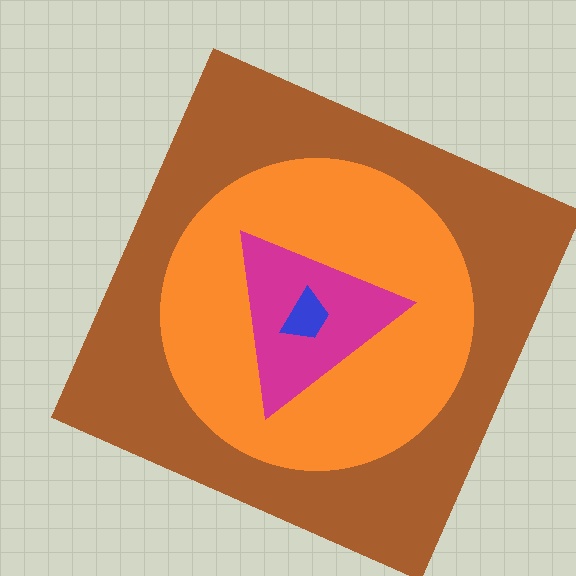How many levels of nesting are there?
4.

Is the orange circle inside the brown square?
Yes.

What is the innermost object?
The blue trapezoid.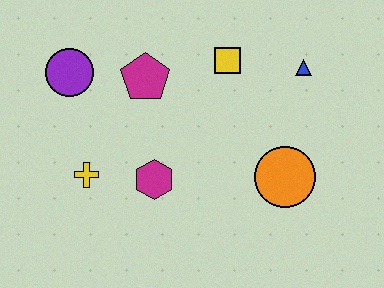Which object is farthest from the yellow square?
The yellow cross is farthest from the yellow square.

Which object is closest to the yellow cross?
The magenta hexagon is closest to the yellow cross.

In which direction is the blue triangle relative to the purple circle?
The blue triangle is to the right of the purple circle.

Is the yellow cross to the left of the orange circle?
Yes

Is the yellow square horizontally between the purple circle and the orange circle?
Yes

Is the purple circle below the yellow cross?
No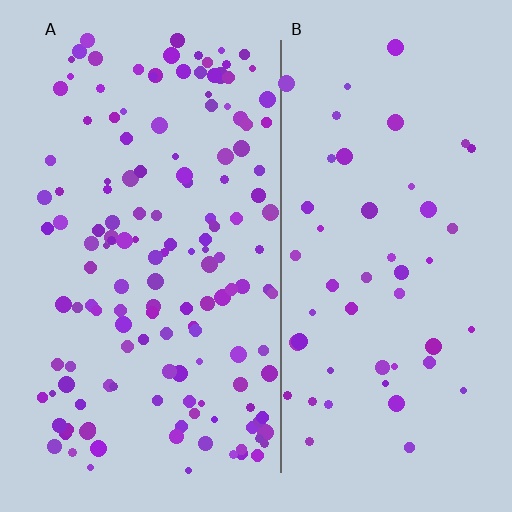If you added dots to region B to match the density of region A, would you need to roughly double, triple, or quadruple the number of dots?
Approximately triple.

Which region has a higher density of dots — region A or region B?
A (the left).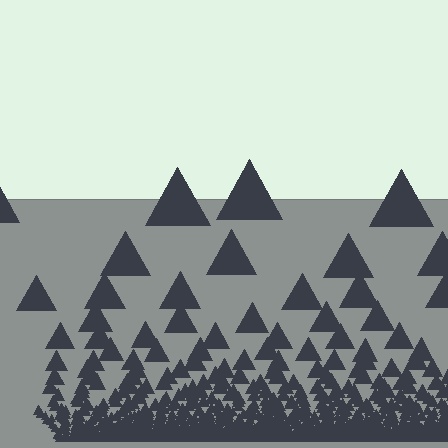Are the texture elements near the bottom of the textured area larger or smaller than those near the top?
Smaller. The gradient is inverted — elements near the bottom are smaller and denser.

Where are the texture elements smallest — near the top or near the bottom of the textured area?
Near the bottom.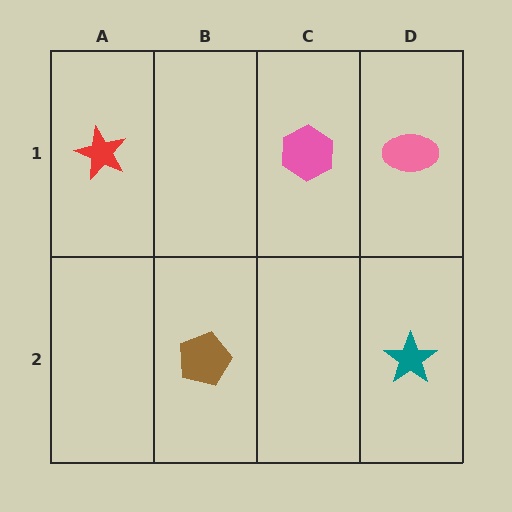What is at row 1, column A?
A red star.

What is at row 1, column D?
A pink ellipse.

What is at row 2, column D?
A teal star.